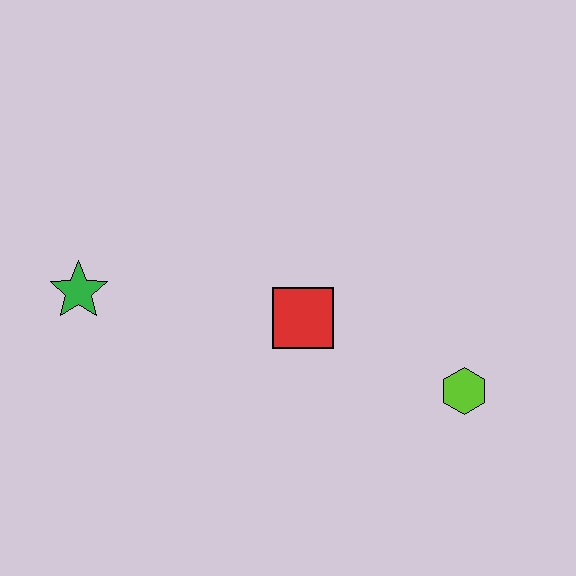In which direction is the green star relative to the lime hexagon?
The green star is to the left of the lime hexagon.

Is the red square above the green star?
No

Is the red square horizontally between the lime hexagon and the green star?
Yes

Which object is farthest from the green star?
The lime hexagon is farthest from the green star.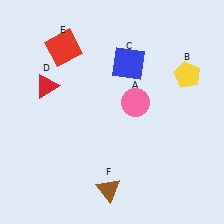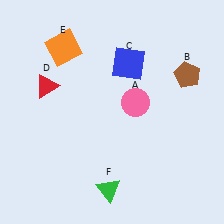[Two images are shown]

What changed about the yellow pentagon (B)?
In Image 1, B is yellow. In Image 2, it changed to brown.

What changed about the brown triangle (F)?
In Image 1, F is brown. In Image 2, it changed to green.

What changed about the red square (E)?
In Image 1, E is red. In Image 2, it changed to orange.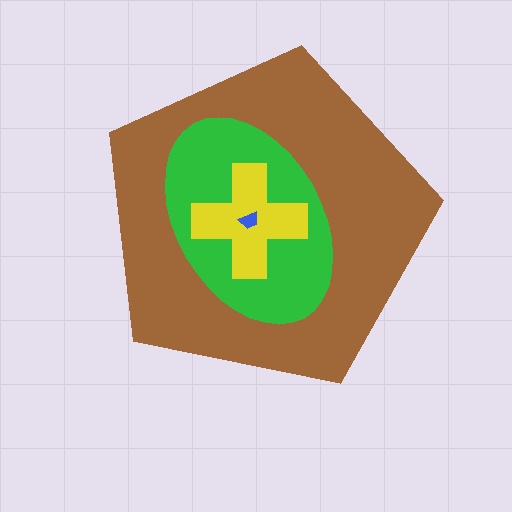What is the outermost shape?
The brown pentagon.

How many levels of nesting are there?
4.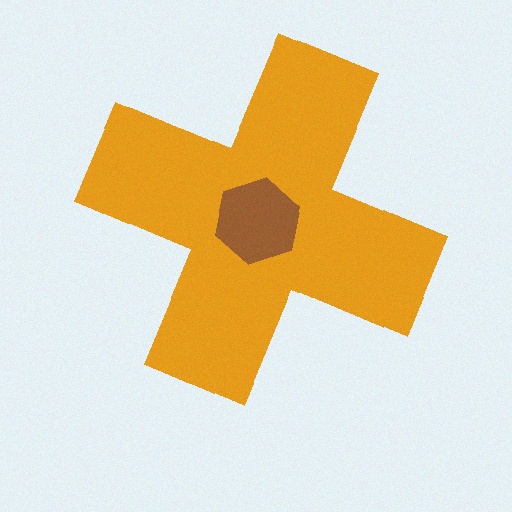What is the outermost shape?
The orange cross.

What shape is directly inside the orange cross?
The brown hexagon.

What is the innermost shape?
The brown hexagon.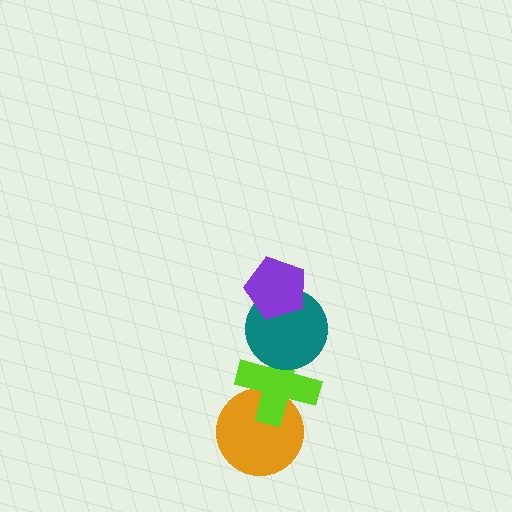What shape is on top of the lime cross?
The teal circle is on top of the lime cross.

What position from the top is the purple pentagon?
The purple pentagon is 1st from the top.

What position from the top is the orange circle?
The orange circle is 4th from the top.